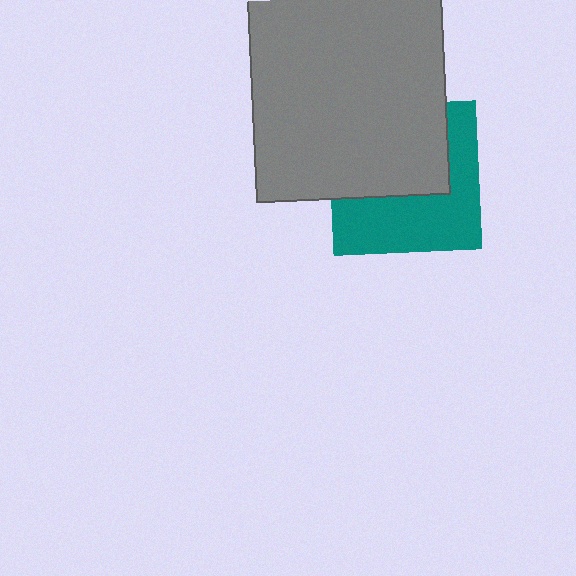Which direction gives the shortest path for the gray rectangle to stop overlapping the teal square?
Moving up gives the shortest separation.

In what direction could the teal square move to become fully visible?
The teal square could move down. That would shift it out from behind the gray rectangle entirely.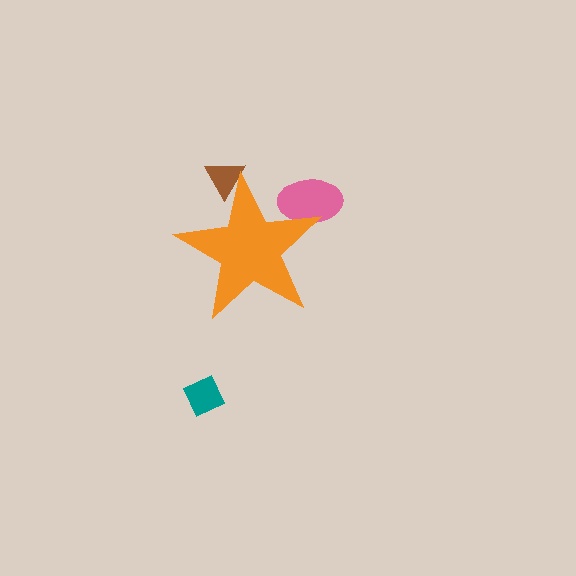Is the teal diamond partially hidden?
No, the teal diamond is fully visible.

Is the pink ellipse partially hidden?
Yes, the pink ellipse is partially hidden behind the orange star.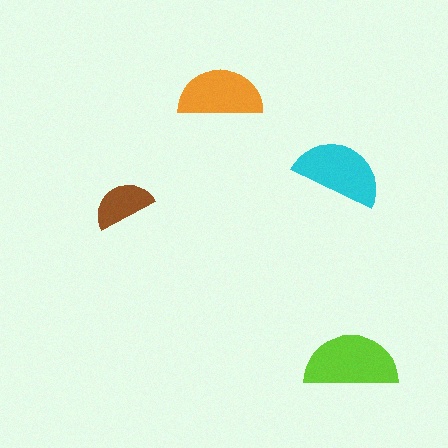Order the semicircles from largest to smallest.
the lime one, the cyan one, the orange one, the brown one.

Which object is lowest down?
The lime semicircle is bottommost.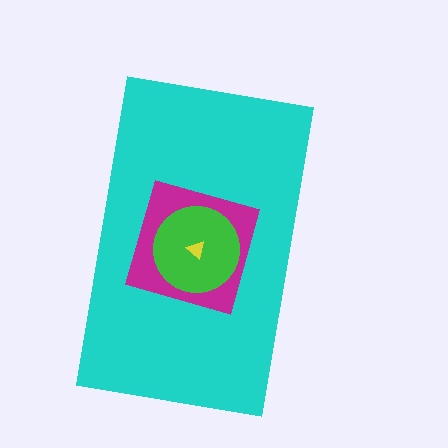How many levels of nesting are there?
4.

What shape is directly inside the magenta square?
The green circle.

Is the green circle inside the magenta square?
Yes.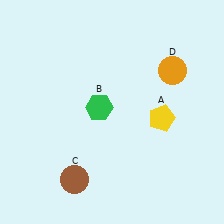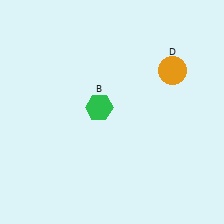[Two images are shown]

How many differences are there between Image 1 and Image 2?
There are 2 differences between the two images.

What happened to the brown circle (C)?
The brown circle (C) was removed in Image 2. It was in the bottom-left area of Image 1.